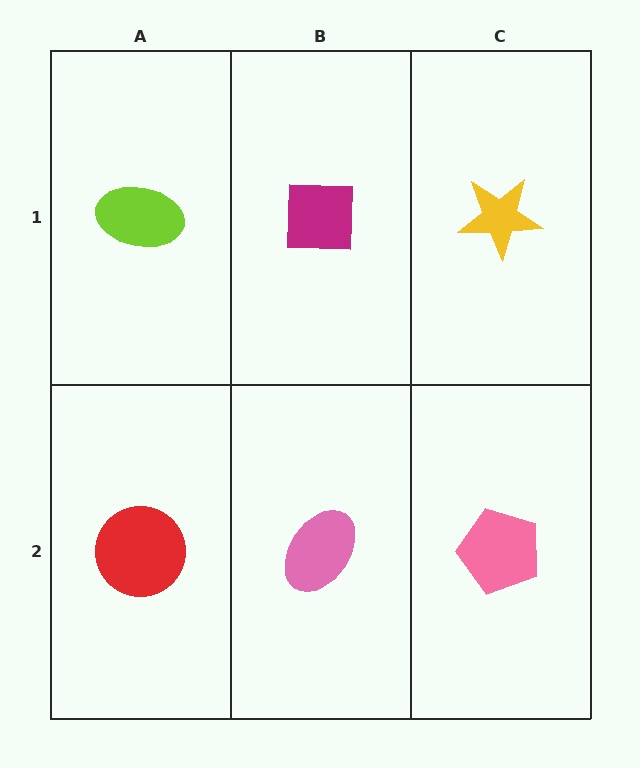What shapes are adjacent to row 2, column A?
A lime ellipse (row 1, column A), a pink ellipse (row 2, column B).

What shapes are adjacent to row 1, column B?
A pink ellipse (row 2, column B), a lime ellipse (row 1, column A), a yellow star (row 1, column C).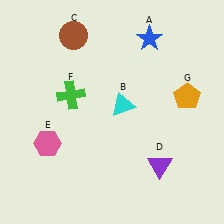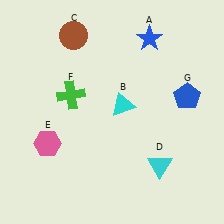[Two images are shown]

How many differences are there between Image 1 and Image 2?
There are 2 differences between the two images.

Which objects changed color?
D changed from purple to cyan. G changed from orange to blue.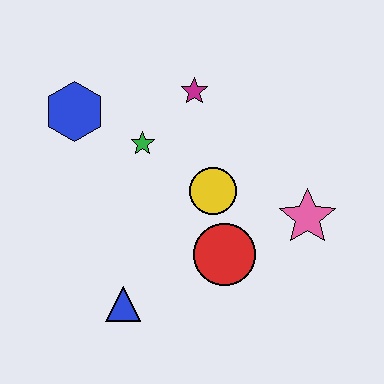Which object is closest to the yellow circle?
The red circle is closest to the yellow circle.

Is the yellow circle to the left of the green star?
No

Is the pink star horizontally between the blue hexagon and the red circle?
No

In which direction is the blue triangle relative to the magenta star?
The blue triangle is below the magenta star.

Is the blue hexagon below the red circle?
No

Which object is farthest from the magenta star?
The blue triangle is farthest from the magenta star.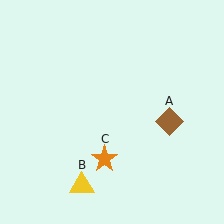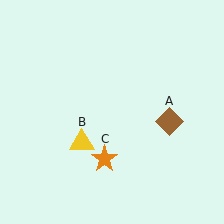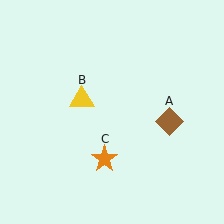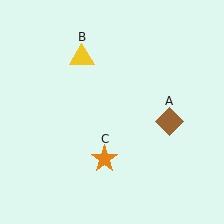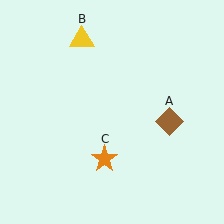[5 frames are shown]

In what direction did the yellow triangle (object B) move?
The yellow triangle (object B) moved up.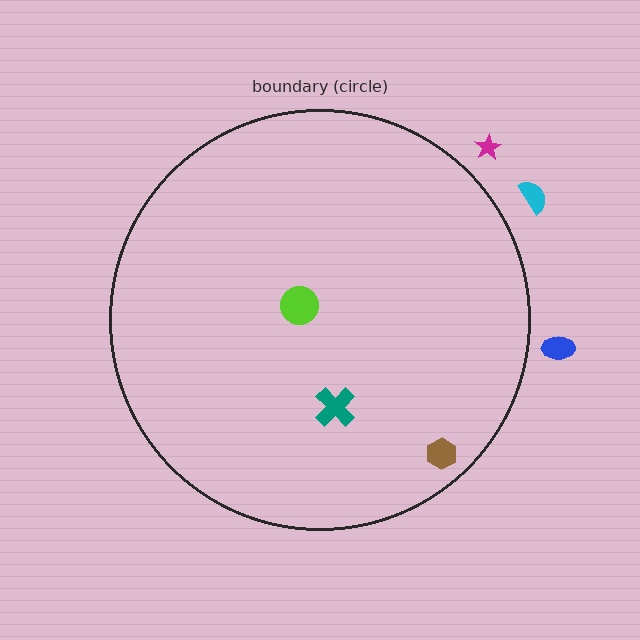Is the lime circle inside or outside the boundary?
Inside.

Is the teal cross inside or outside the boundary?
Inside.